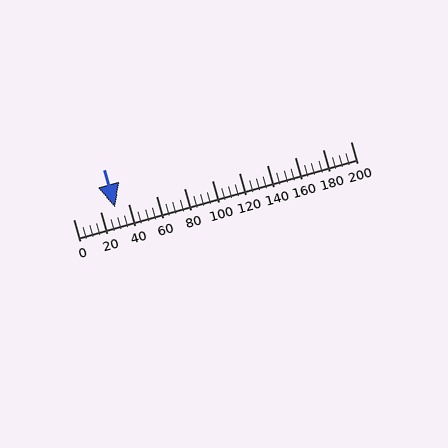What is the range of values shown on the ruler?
The ruler shows values from 0 to 200.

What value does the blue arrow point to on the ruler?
The blue arrow points to approximately 30.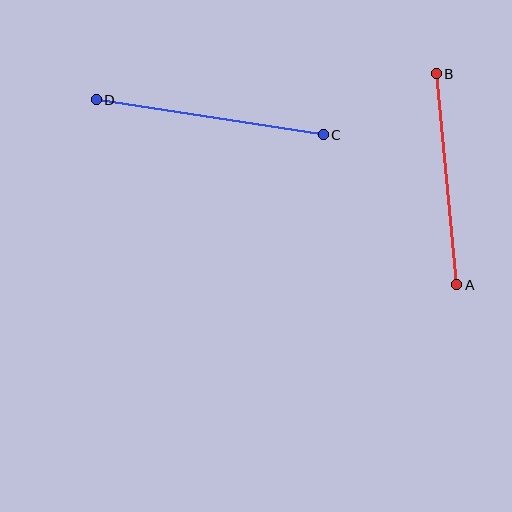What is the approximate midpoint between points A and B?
The midpoint is at approximately (446, 179) pixels.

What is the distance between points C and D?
The distance is approximately 230 pixels.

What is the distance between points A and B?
The distance is approximately 212 pixels.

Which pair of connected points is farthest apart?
Points C and D are farthest apart.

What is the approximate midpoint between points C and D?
The midpoint is at approximately (210, 117) pixels.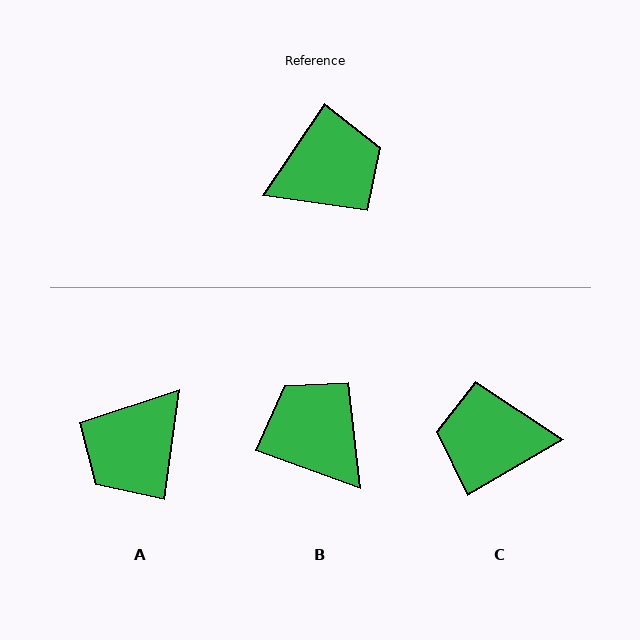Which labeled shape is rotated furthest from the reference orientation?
C, about 154 degrees away.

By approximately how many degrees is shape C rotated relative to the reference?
Approximately 154 degrees counter-clockwise.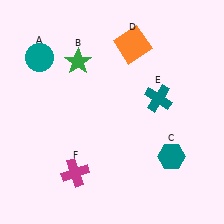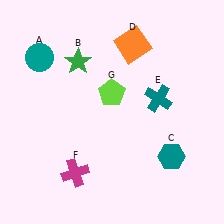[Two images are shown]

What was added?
A lime pentagon (G) was added in Image 2.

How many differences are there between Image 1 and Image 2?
There is 1 difference between the two images.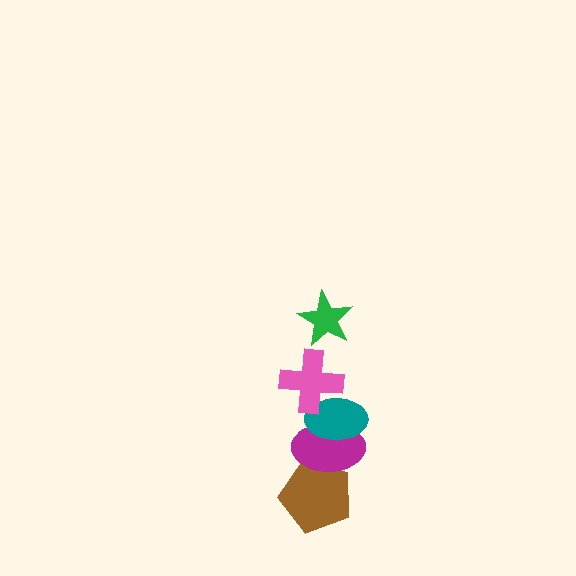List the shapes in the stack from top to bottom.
From top to bottom: the green star, the pink cross, the teal ellipse, the magenta ellipse, the brown pentagon.